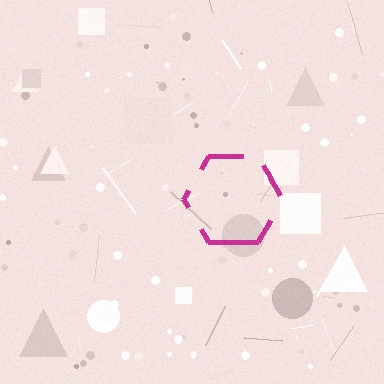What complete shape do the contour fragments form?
The contour fragments form a hexagon.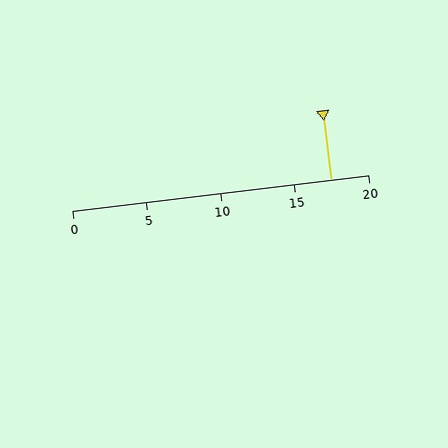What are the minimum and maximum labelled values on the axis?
The axis runs from 0 to 20.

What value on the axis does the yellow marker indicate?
The marker indicates approximately 17.5.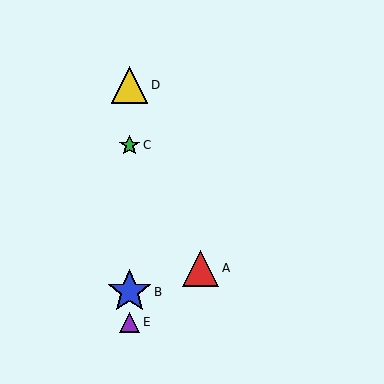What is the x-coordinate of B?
Object B is at x≈129.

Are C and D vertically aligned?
Yes, both are at x≈129.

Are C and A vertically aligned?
No, C is at x≈129 and A is at x≈201.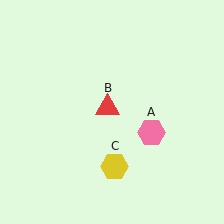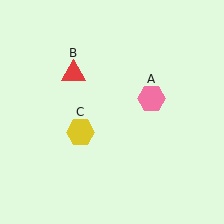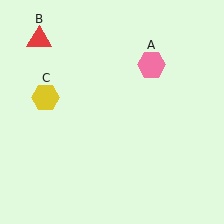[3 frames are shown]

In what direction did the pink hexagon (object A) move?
The pink hexagon (object A) moved up.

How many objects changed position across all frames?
3 objects changed position: pink hexagon (object A), red triangle (object B), yellow hexagon (object C).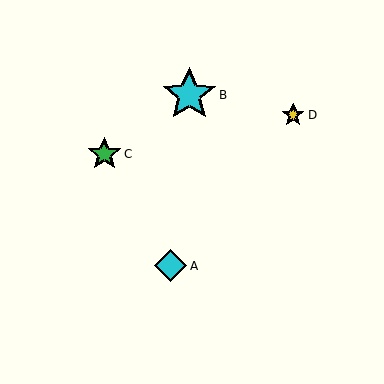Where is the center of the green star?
The center of the green star is at (104, 154).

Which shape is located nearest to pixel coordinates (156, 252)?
The cyan diamond (labeled A) at (171, 266) is nearest to that location.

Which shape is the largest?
The cyan star (labeled B) is the largest.